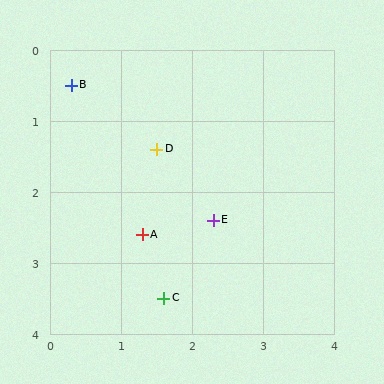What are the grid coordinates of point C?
Point C is at approximately (1.6, 3.5).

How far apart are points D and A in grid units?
Points D and A are about 1.2 grid units apart.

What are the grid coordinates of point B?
Point B is at approximately (0.3, 0.5).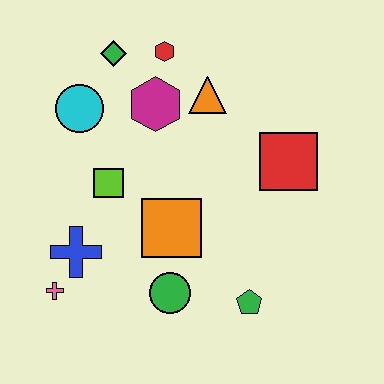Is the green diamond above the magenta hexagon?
Yes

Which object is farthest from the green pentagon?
The green diamond is farthest from the green pentagon.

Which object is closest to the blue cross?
The pink cross is closest to the blue cross.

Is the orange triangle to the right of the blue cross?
Yes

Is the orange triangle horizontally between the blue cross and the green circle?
No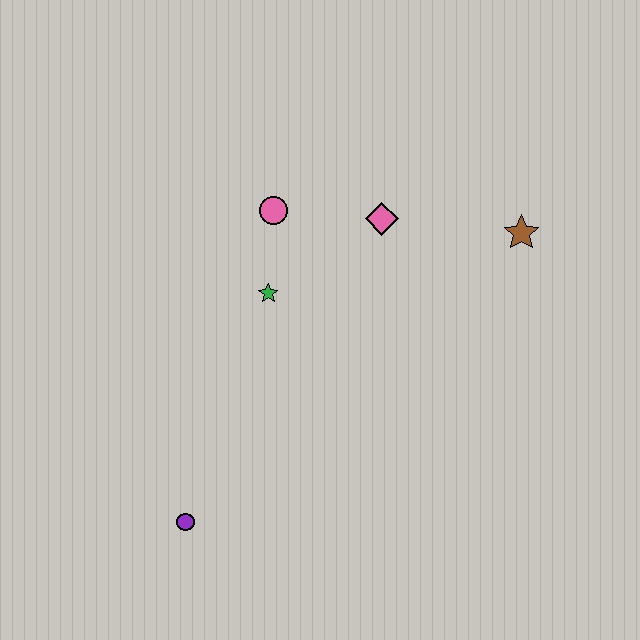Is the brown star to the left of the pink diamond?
No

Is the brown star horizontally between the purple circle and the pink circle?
No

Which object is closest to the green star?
The pink circle is closest to the green star.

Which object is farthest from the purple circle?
The brown star is farthest from the purple circle.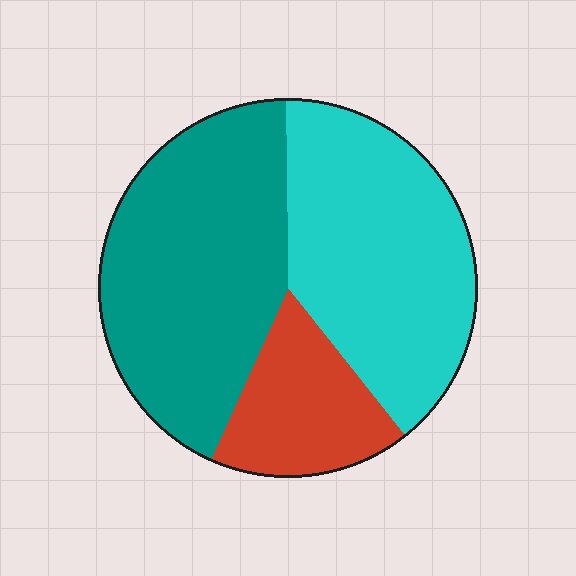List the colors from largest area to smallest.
From largest to smallest: teal, cyan, red.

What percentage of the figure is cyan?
Cyan takes up about two fifths (2/5) of the figure.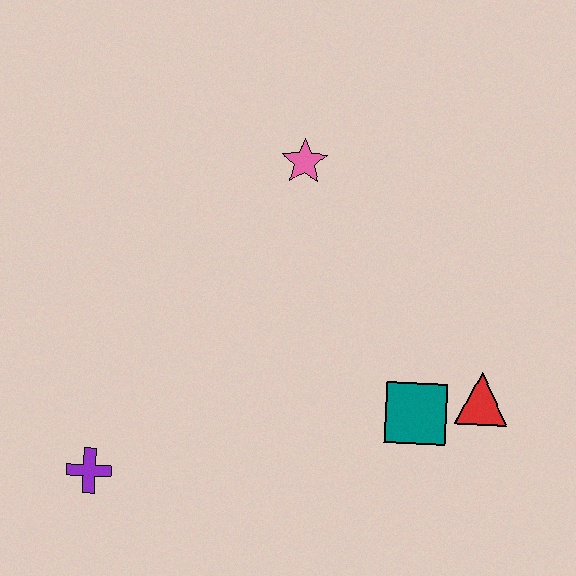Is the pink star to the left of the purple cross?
No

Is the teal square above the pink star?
No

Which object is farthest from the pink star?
The purple cross is farthest from the pink star.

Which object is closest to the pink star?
The teal square is closest to the pink star.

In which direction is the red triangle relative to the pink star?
The red triangle is below the pink star.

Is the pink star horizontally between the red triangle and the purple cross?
Yes